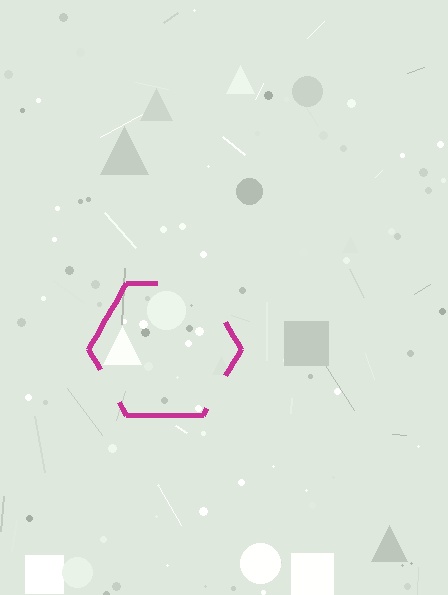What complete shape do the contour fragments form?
The contour fragments form a hexagon.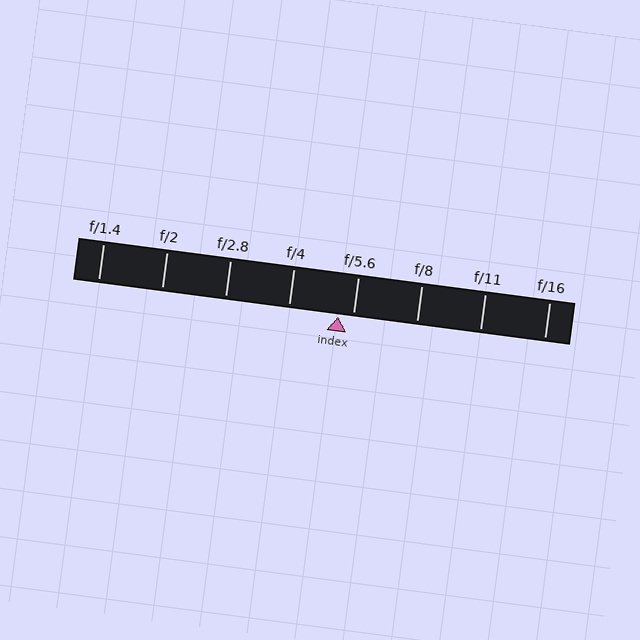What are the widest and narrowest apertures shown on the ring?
The widest aperture shown is f/1.4 and the narrowest is f/16.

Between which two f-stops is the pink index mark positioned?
The index mark is between f/4 and f/5.6.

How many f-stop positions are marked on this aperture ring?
There are 8 f-stop positions marked.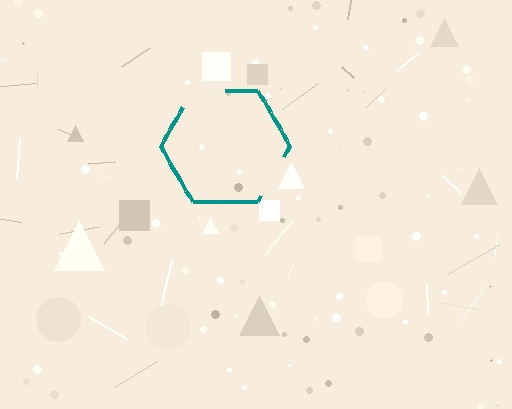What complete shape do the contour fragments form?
The contour fragments form a hexagon.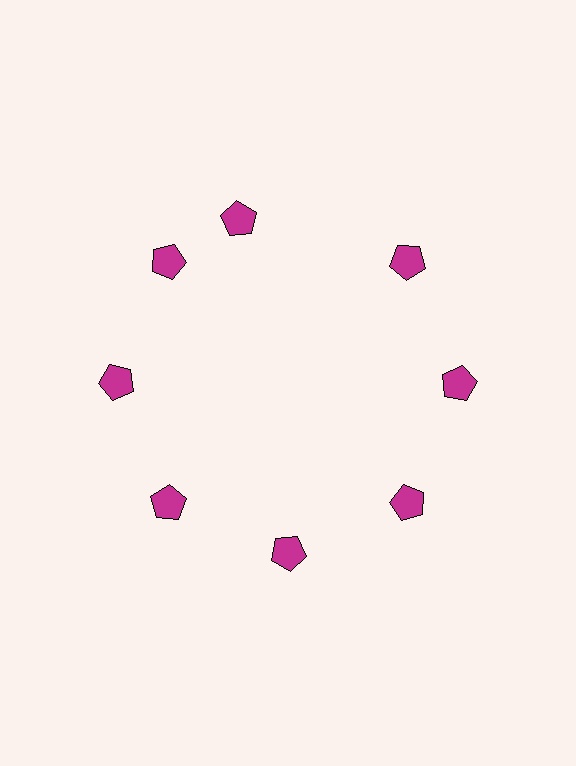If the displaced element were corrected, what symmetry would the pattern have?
It would have 8-fold rotational symmetry — the pattern would map onto itself every 45 degrees.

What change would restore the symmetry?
The symmetry would be restored by rotating it back into even spacing with its neighbors so that all 8 pentagons sit at equal angles and equal distance from the center.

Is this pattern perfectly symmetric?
No. The 8 magenta pentagons are arranged in a ring, but one element near the 12 o'clock position is rotated out of alignment along the ring, breaking the 8-fold rotational symmetry.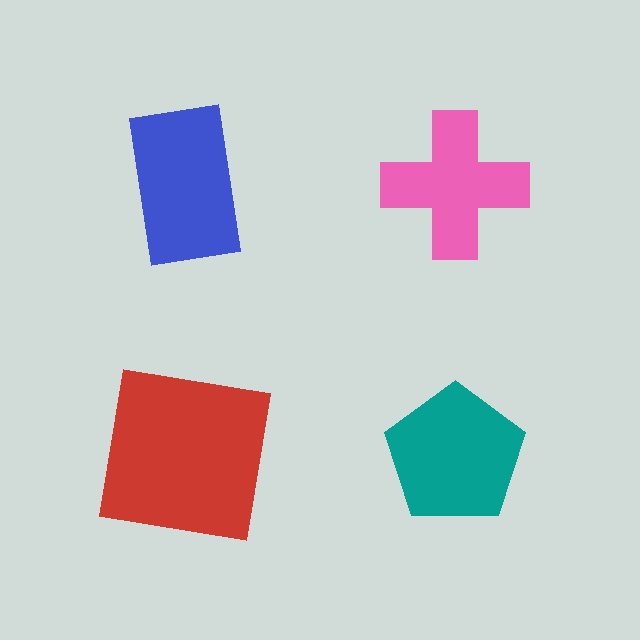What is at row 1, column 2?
A pink cross.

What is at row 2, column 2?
A teal pentagon.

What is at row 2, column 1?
A red square.